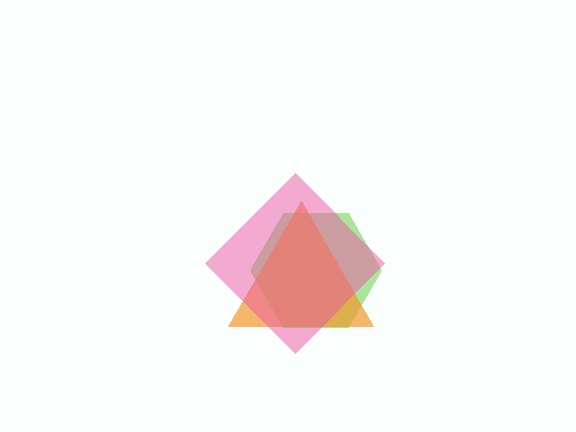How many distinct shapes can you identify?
There are 3 distinct shapes: a lime hexagon, an orange triangle, a pink diamond.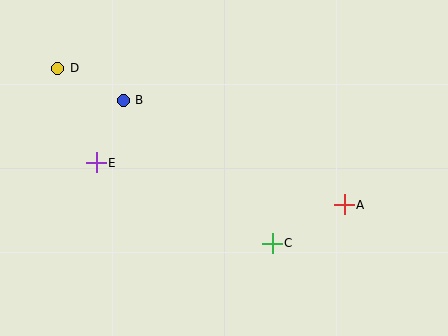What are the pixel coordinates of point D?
Point D is at (58, 68).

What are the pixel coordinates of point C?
Point C is at (272, 243).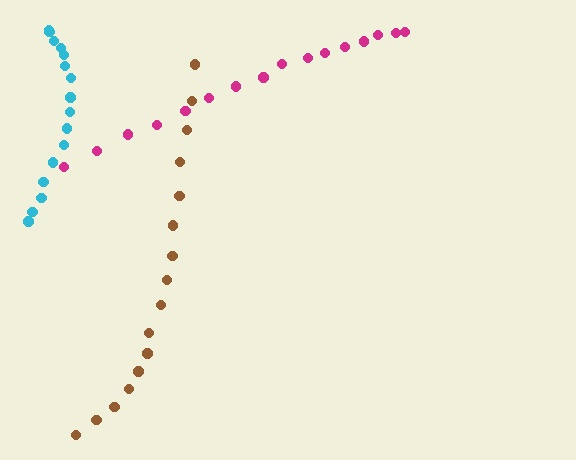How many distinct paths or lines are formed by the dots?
There are 3 distinct paths.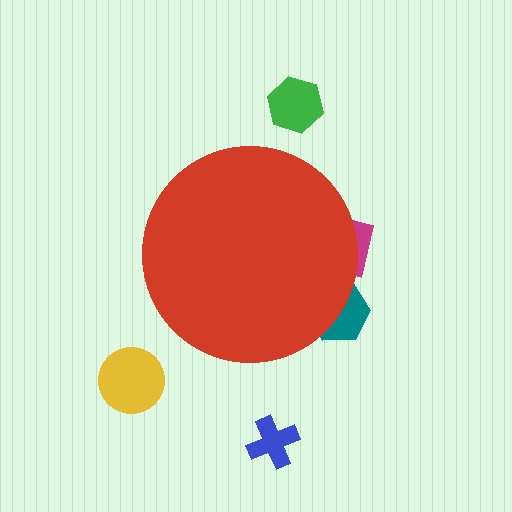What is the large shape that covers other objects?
A red circle.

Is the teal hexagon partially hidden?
Yes, the teal hexagon is partially hidden behind the red circle.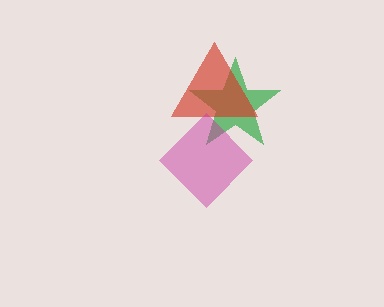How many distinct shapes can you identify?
There are 3 distinct shapes: a green star, a red triangle, a magenta diamond.